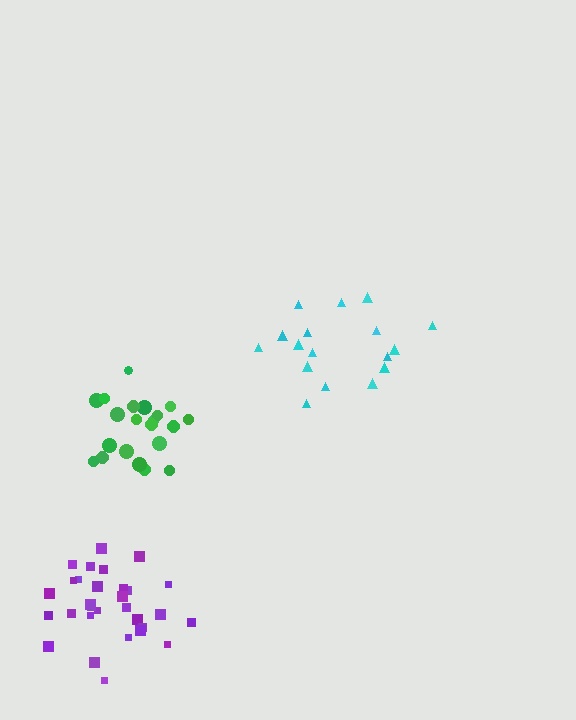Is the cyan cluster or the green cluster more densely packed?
Green.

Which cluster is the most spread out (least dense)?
Cyan.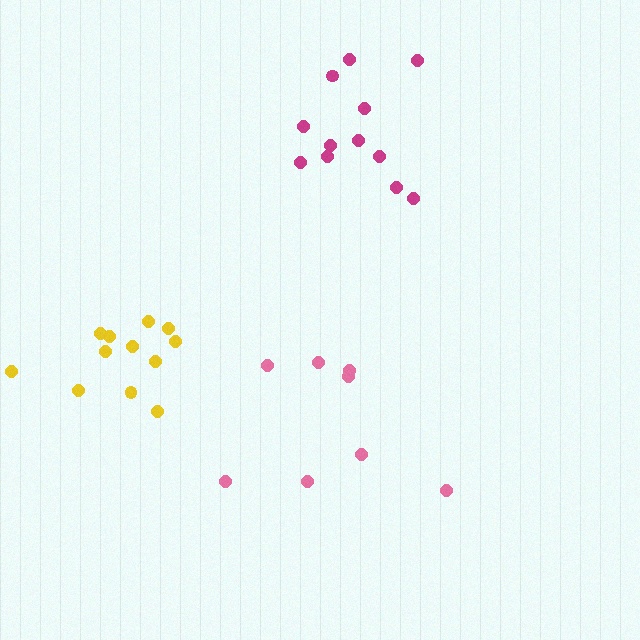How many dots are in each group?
Group 1: 12 dots, Group 2: 12 dots, Group 3: 8 dots (32 total).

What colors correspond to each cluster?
The clusters are colored: magenta, yellow, pink.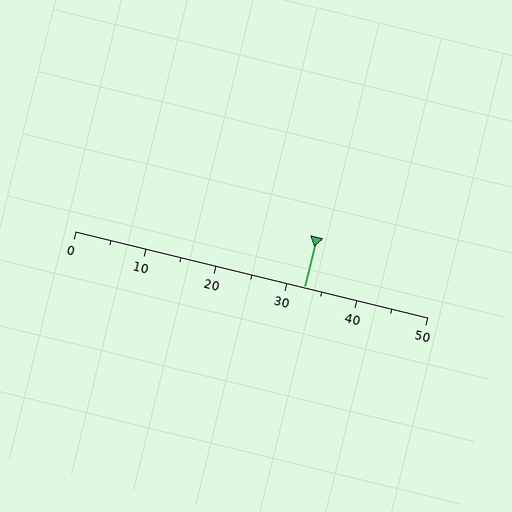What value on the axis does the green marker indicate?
The marker indicates approximately 32.5.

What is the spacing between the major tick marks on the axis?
The major ticks are spaced 10 apart.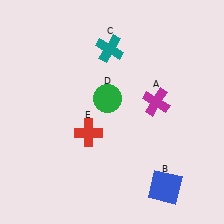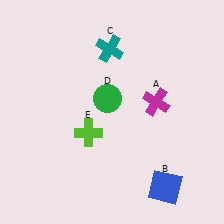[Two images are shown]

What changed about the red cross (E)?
In Image 1, E is red. In Image 2, it changed to lime.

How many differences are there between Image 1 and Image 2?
There is 1 difference between the two images.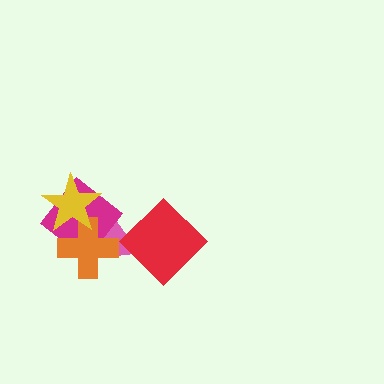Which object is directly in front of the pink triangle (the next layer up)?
The magenta diamond is directly in front of the pink triangle.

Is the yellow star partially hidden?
No, no other shape covers it.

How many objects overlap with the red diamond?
1 object overlaps with the red diamond.